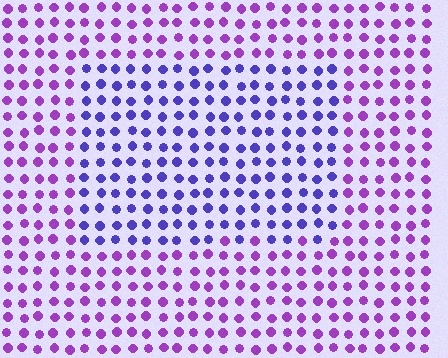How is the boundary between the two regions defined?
The boundary is defined purely by a slight shift in hue (about 38 degrees). Spacing, size, and orientation are identical on both sides.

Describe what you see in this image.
The image is filled with small purple elements in a uniform arrangement. A rectangle-shaped region is visible where the elements are tinted to a slightly different hue, forming a subtle color boundary.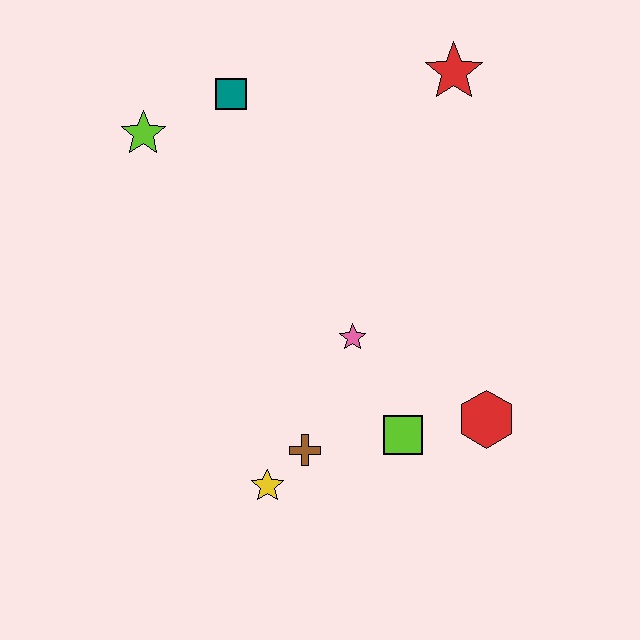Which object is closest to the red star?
The teal square is closest to the red star.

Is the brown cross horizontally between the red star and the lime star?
Yes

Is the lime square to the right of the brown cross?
Yes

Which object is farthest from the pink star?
The lime star is farthest from the pink star.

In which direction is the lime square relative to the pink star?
The lime square is below the pink star.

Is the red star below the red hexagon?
No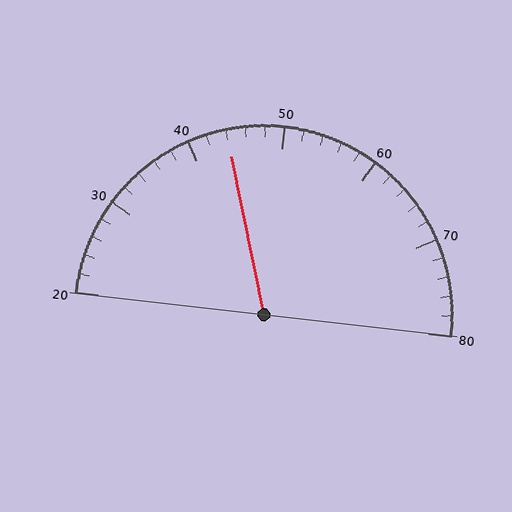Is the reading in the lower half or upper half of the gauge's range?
The reading is in the lower half of the range (20 to 80).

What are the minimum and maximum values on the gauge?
The gauge ranges from 20 to 80.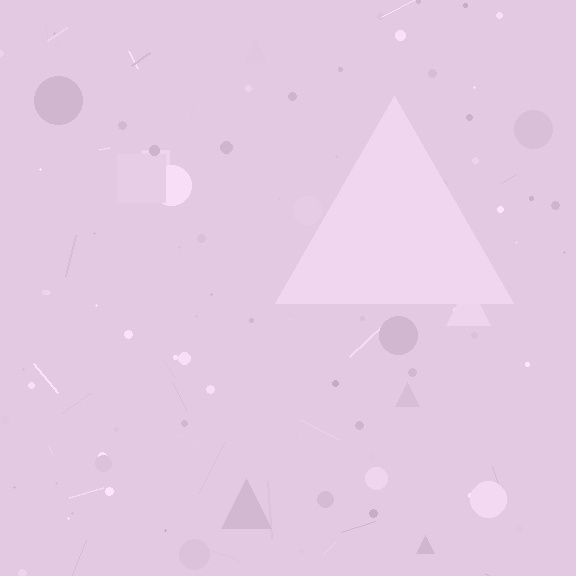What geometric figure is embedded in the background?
A triangle is embedded in the background.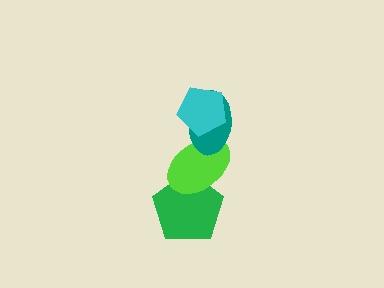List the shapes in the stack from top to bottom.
From top to bottom: the cyan pentagon, the teal ellipse, the lime ellipse, the green pentagon.